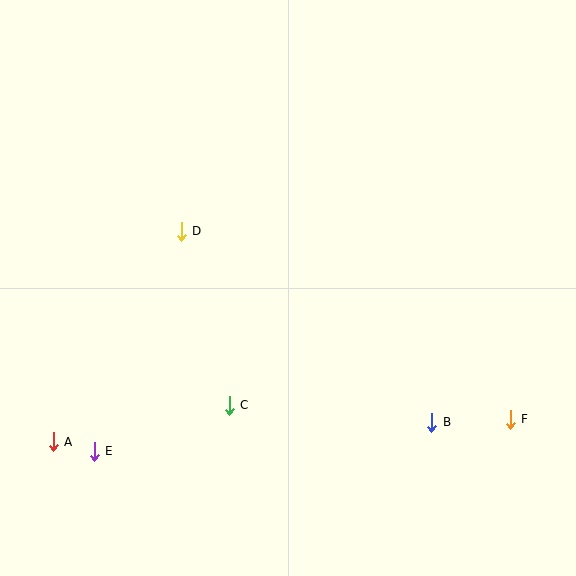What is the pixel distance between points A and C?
The distance between A and C is 180 pixels.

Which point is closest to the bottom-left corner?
Point A is closest to the bottom-left corner.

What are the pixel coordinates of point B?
Point B is at (432, 422).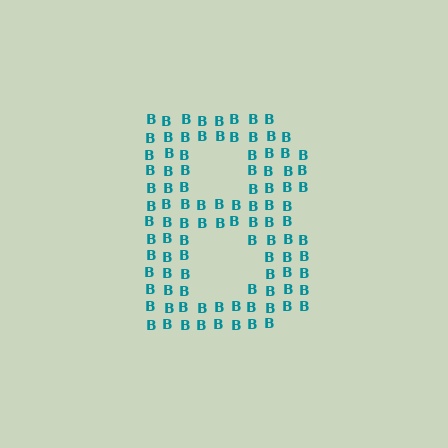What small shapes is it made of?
It is made of small letter B's.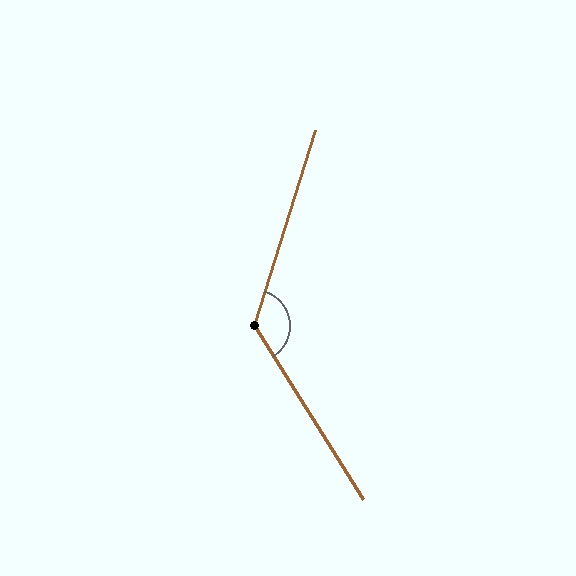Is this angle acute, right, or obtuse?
It is obtuse.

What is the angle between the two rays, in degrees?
Approximately 130 degrees.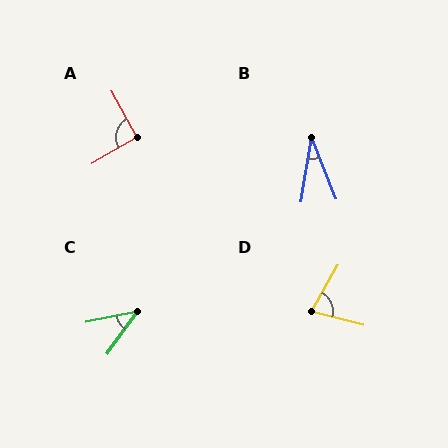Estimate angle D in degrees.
Approximately 74 degrees.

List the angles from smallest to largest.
B (31°), C (43°), D (74°), A (92°).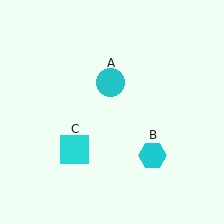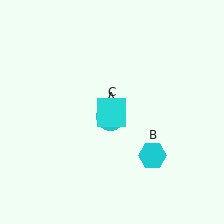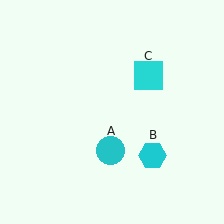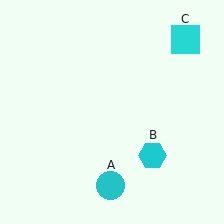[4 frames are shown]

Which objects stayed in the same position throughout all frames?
Cyan hexagon (object B) remained stationary.